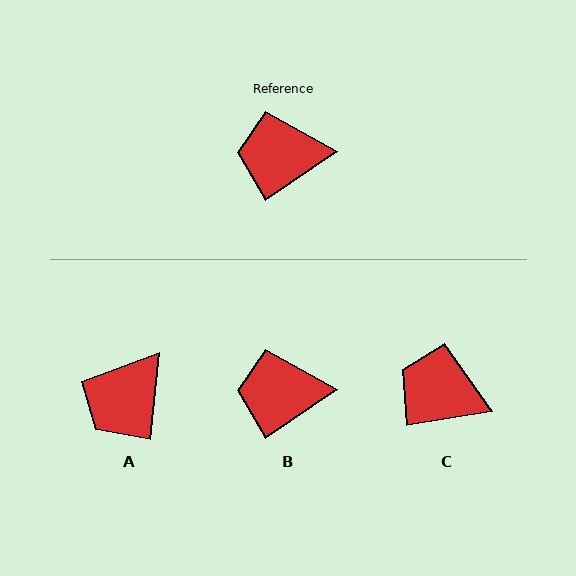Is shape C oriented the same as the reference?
No, it is off by about 25 degrees.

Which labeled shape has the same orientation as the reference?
B.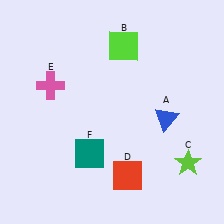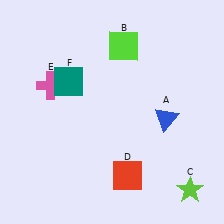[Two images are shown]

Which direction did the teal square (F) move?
The teal square (F) moved up.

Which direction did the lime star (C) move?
The lime star (C) moved down.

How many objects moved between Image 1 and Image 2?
2 objects moved between the two images.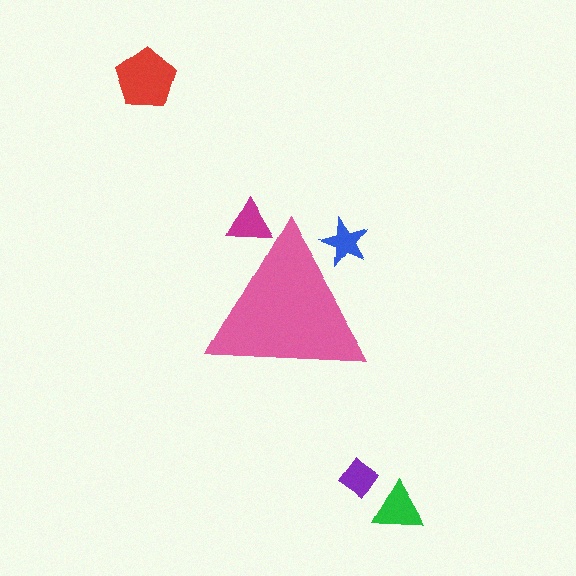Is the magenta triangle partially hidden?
Yes, the magenta triangle is partially hidden behind the pink triangle.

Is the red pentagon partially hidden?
No, the red pentagon is fully visible.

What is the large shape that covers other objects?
A pink triangle.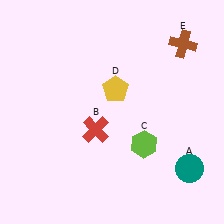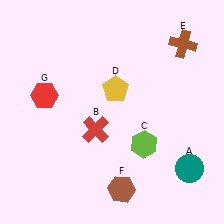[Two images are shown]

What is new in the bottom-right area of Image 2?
A brown hexagon (F) was added in the bottom-right area of Image 2.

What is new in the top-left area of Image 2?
A red hexagon (G) was added in the top-left area of Image 2.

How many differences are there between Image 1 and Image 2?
There are 2 differences between the two images.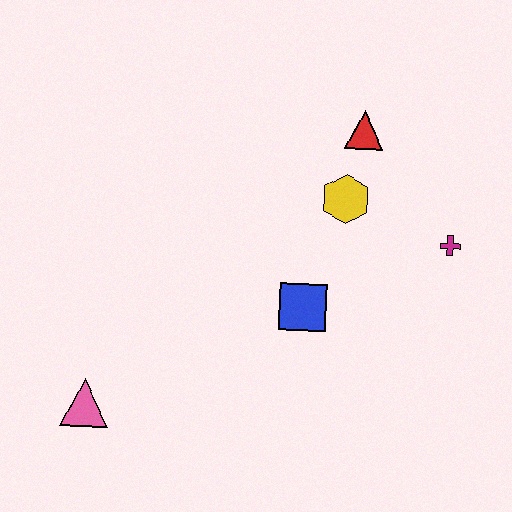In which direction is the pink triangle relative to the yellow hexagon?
The pink triangle is to the left of the yellow hexagon.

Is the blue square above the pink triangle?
Yes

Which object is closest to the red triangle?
The yellow hexagon is closest to the red triangle.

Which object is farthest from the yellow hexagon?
The pink triangle is farthest from the yellow hexagon.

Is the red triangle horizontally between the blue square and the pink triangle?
No